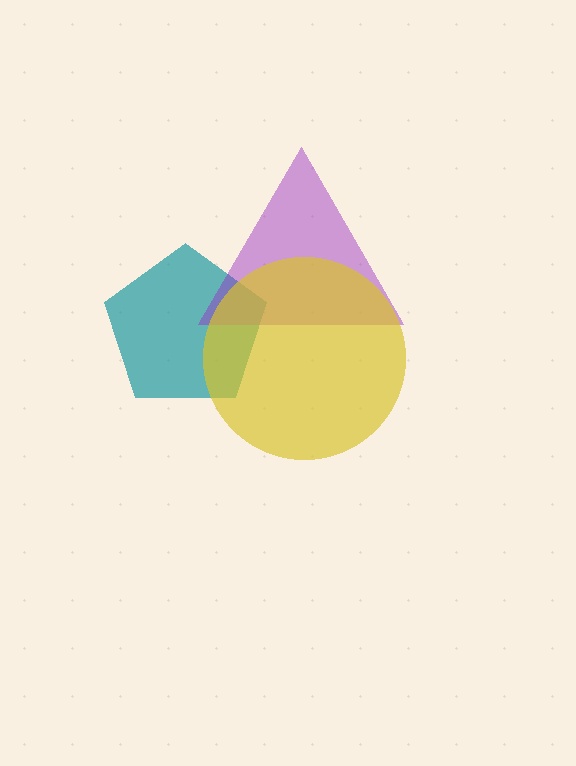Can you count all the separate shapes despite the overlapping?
Yes, there are 3 separate shapes.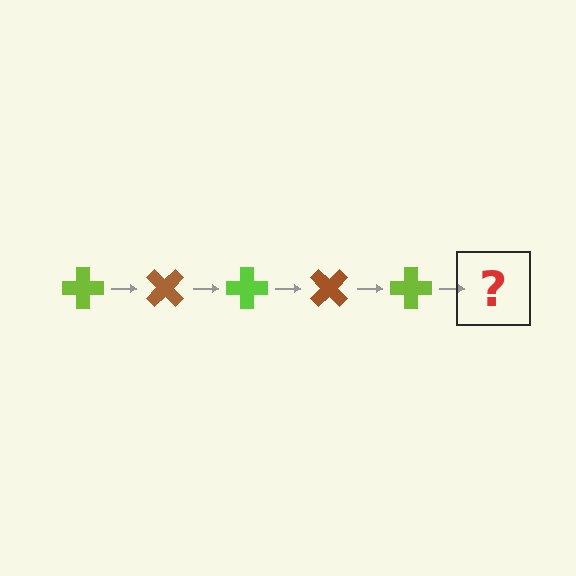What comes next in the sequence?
The next element should be a brown cross, rotated 225 degrees from the start.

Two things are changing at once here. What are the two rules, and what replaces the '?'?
The two rules are that it rotates 45 degrees each step and the color cycles through lime and brown. The '?' should be a brown cross, rotated 225 degrees from the start.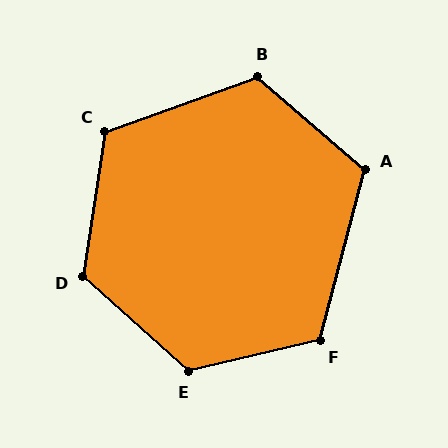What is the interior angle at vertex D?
Approximately 123 degrees (obtuse).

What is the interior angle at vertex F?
Approximately 118 degrees (obtuse).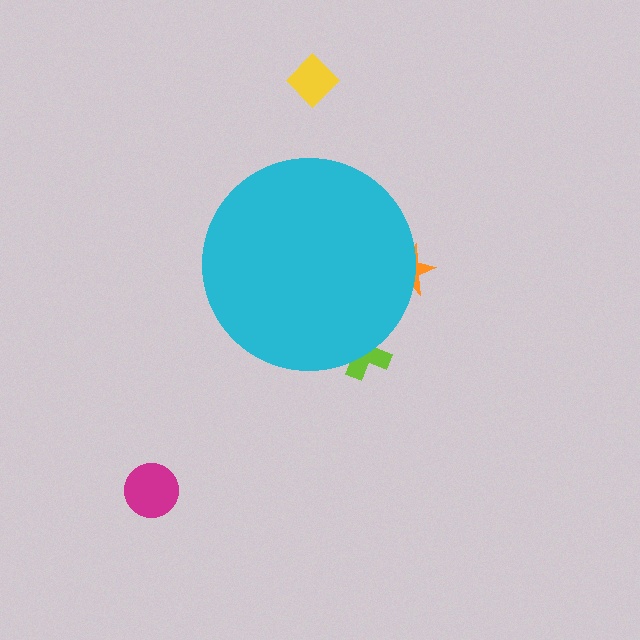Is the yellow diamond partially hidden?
No, the yellow diamond is fully visible.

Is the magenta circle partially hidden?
No, the magenta circle is fully visible.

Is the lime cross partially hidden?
Yes, the lime cross is partially hidden behind the cyan circle.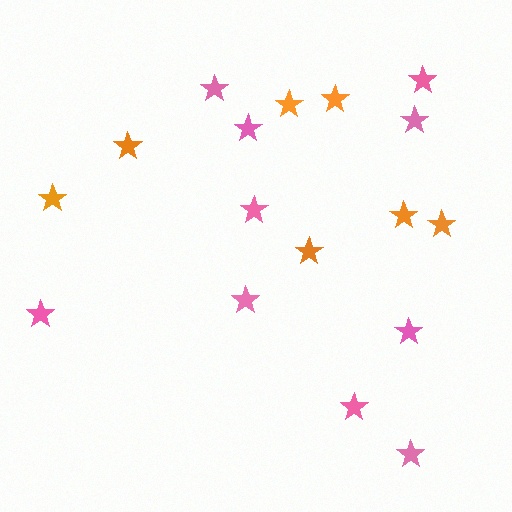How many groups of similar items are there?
There are 2 groups: one group of orange stars (7) and one group of pink stars (10).